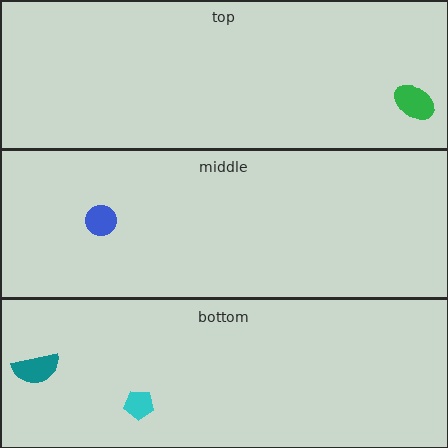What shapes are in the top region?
The green ellipse.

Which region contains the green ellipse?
The top region.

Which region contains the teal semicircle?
The bottom region.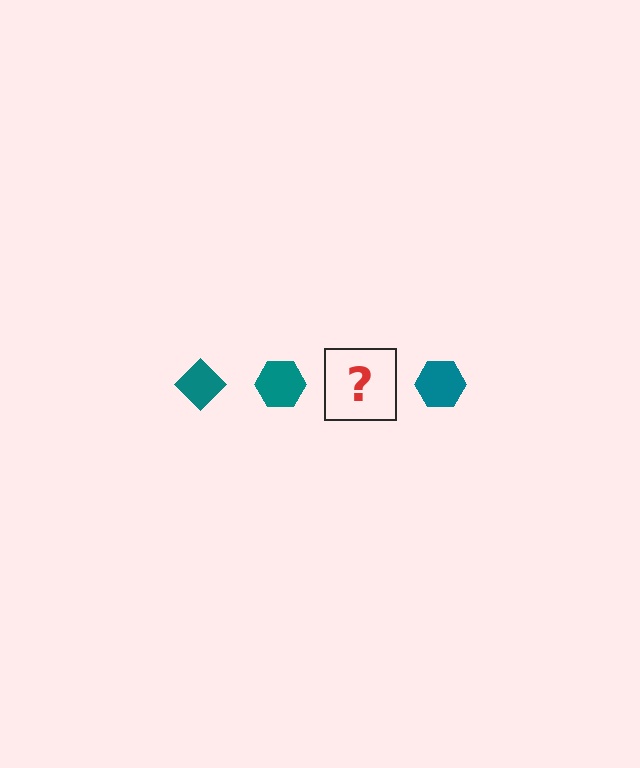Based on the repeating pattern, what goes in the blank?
The blank should be a teal diamond.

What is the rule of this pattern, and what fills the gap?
The rule is that the pattern cycles through diamond, hexagon shapes in teal. The gap should be filled with a teal diamond.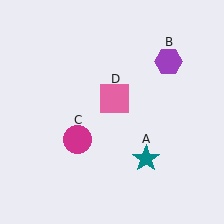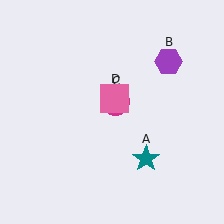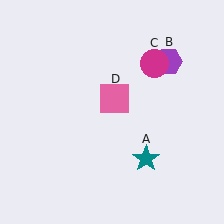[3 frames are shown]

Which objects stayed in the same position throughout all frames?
Teal star (object A) and purple hexagon (object B) and pink square (object D) remained stationary.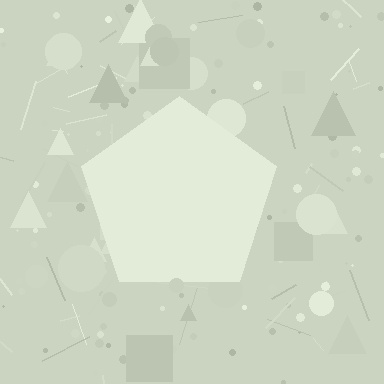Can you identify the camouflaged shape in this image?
The camouflaged shape is a pentagon.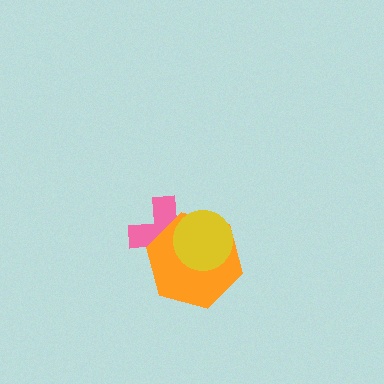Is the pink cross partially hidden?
Yes, it is partially covered by another shape.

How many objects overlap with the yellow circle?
2 objects overlap with the yellow circle.